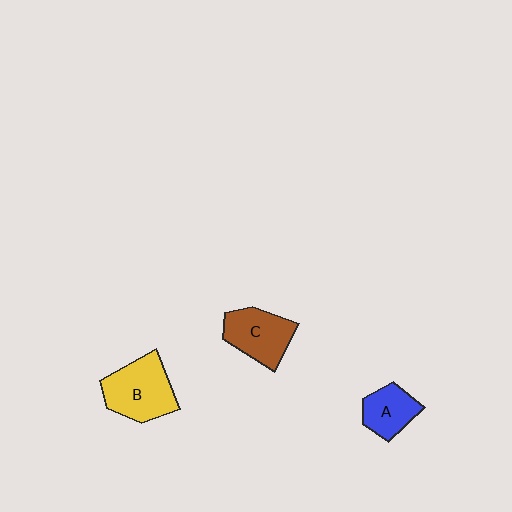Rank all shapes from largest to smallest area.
From largest to smallest: B (yellow), C (brown), A (blue).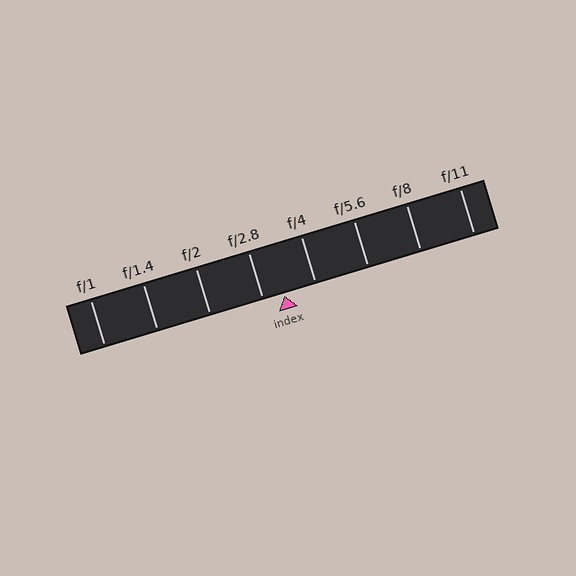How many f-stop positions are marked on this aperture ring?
There are 8 f-stop positions marked.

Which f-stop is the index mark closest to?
The index mark is closest to f/2.8.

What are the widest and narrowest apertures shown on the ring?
The widest aperture shown is f/1 and the narrowest is f/11.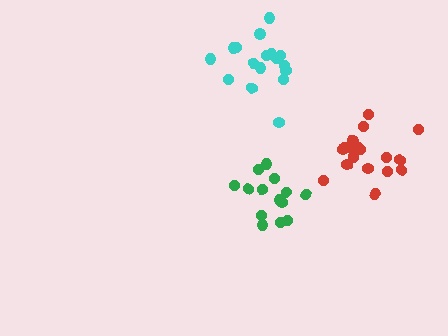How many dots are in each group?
Group 1: 14 dots, Group 2: 17 dots, Group 3: 18 dots (49 total).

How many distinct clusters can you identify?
There are 3 distinct clusters.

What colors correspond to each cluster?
The clusters are colored: green, cyan, red.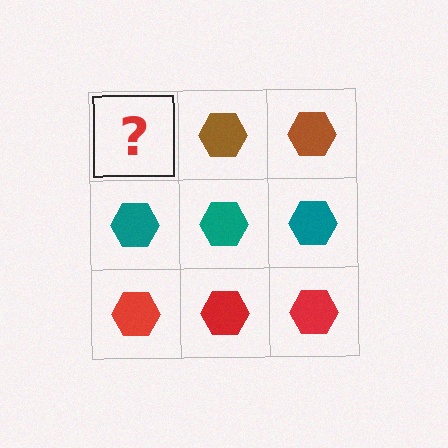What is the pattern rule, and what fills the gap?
The rule is that each row has a consistent color. The gap should be filled with a brown hexagon.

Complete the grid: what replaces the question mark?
The question mark should be replaced with a brown hexagon.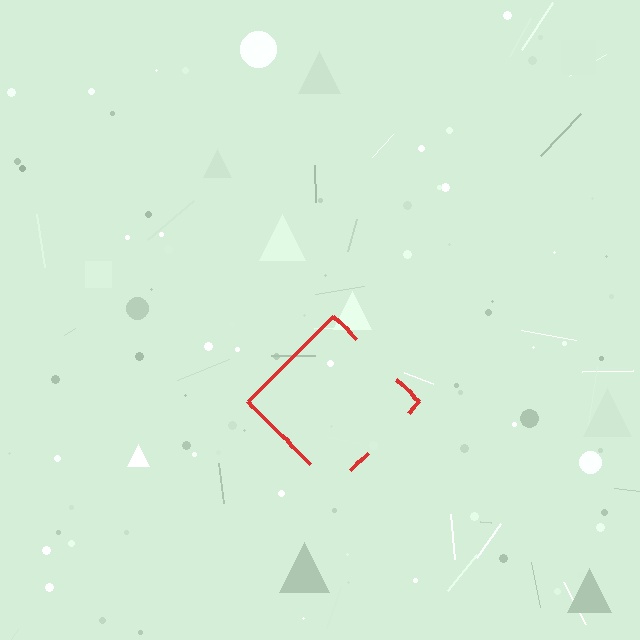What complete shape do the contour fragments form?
The contour fragments form a diamond.